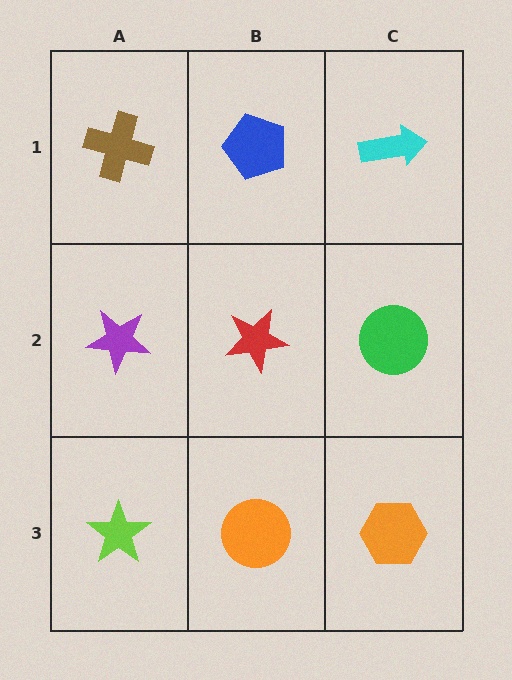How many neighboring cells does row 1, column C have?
2.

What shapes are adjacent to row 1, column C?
A green circle (row 2, column C), a blue pentagon (row 1, column B).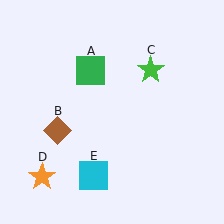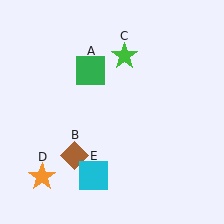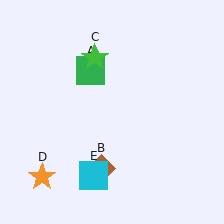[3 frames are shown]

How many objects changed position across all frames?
2 objects changed position: brown diamond (object B), green star (object C).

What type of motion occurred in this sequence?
The brown diamond (object B), green star (object C) rotated counterclockwise around the center of the scene.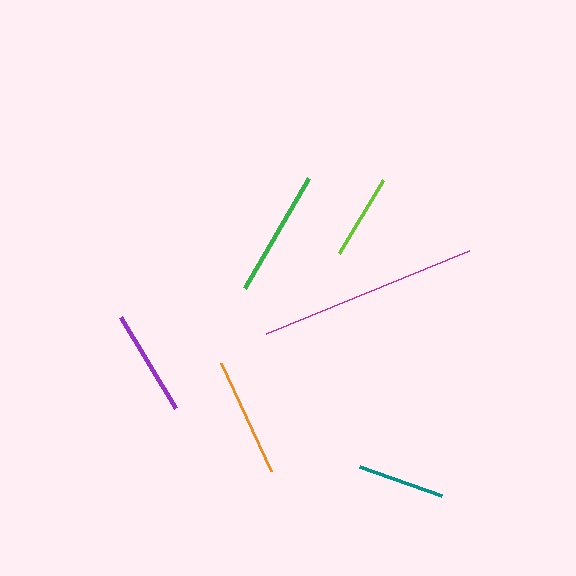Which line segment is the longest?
The magenta line is the longest at approximately 220 pixels.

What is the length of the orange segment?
The orange segment is approximately 119 pixels long.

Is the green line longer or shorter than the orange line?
The green line is longer than the orange line.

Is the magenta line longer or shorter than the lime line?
The magenta line is longer than the lime line.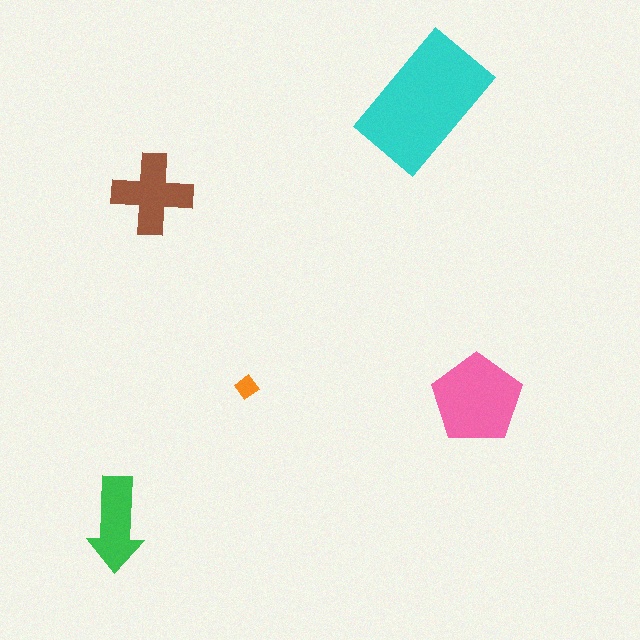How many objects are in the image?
There are 5 objects in the image.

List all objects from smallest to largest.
The orange diamond, the green arrow, the brown cross, the pink pentagon, the cyan rectangle.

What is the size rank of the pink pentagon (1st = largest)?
2nd.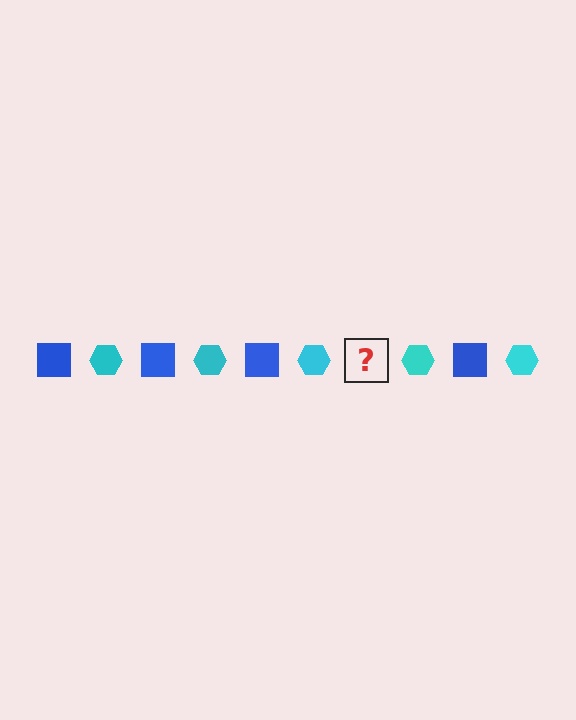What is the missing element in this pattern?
The missing element is a blue square.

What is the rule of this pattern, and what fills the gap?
The rule is that the pattern alternates between blue square and cyan hexagon. The gap should be filled with a blue square.